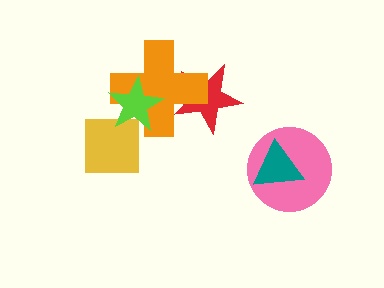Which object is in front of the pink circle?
The teal triangle is in front of the pink circle.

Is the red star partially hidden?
Yes, it is partially covered by another shape.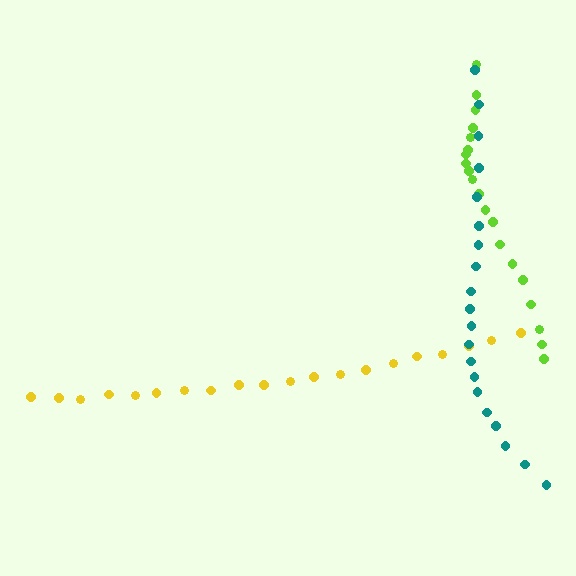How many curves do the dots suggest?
There are 3 distinct paths.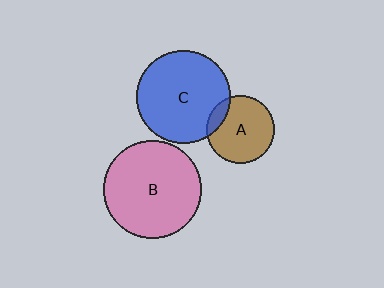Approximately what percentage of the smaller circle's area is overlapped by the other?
Approximately 15%.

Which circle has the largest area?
Circle B (pink).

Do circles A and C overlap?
Yes.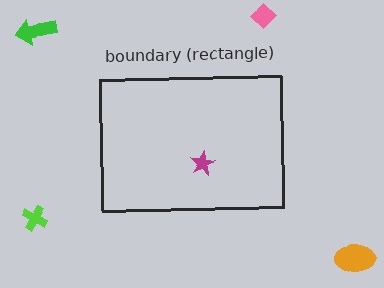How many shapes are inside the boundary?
1 inside, 4 outside.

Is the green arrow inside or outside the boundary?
Outside.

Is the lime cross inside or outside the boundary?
Outside.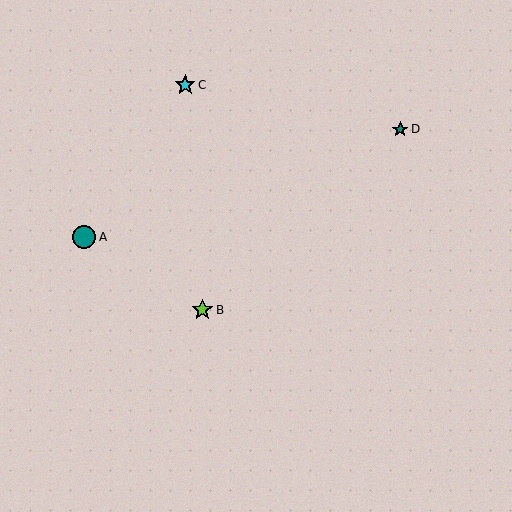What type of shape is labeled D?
Shape D is a teal star.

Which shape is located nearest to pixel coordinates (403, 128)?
The teal star (labeled D) at (400, 129) is nearest to that location.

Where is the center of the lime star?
The center of the lime star is at (202, 310).